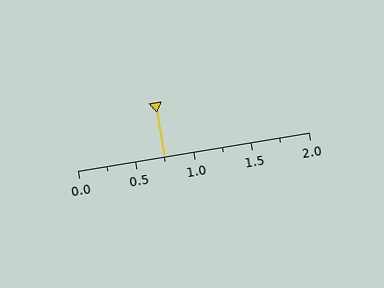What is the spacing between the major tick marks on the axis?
The major ticks are spaced 0.5 apart.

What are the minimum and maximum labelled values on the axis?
The axis runs from 0.0 to 2.0.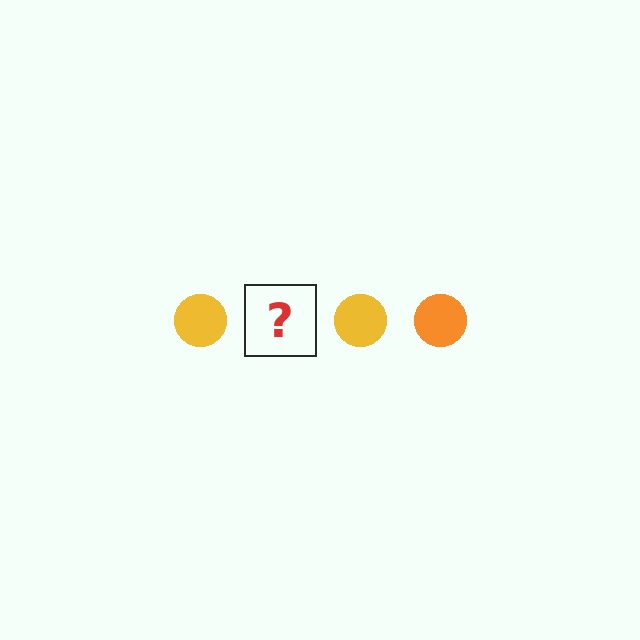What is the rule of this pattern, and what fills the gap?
The rule is that the pattern cycles through yellow, orange circles. The gap should be filled with an orange circle.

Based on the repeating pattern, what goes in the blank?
The blank should be an orange circle.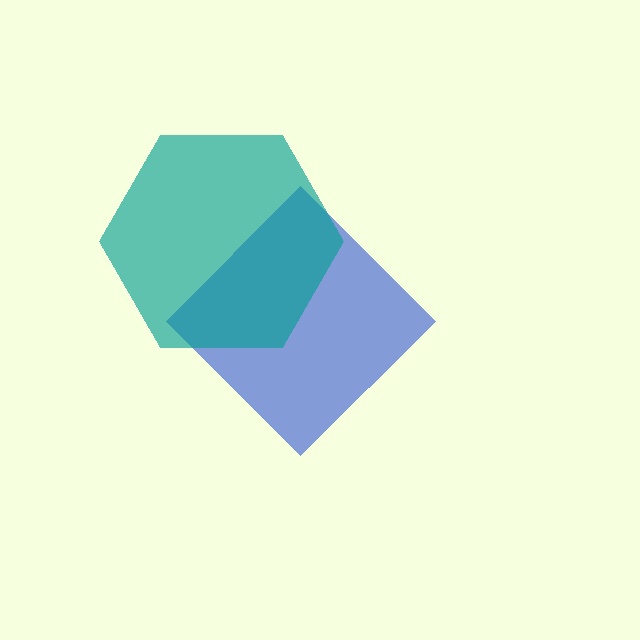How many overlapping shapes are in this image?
There are 2 overlapping shapes in the image.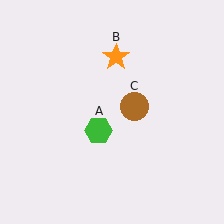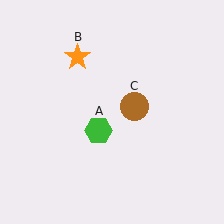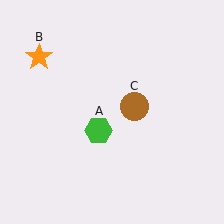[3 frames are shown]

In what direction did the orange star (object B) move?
The orange star (object B) moved left.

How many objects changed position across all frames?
1 object changed position: orange star (object B).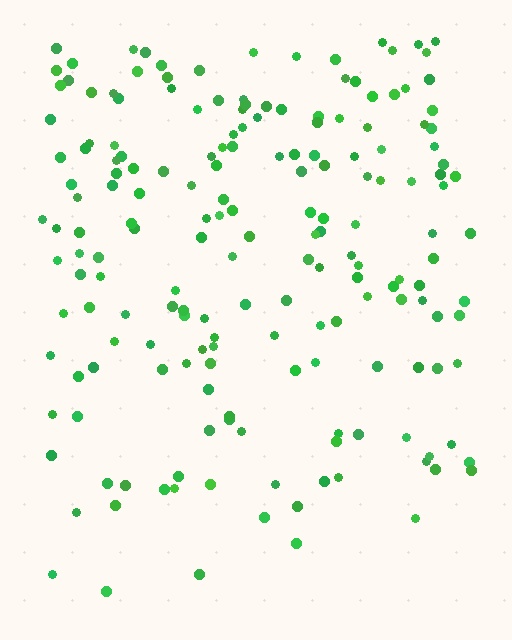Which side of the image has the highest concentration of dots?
The top.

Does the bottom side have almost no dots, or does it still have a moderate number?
Still a moderate number, just noticeably fewer than the top.